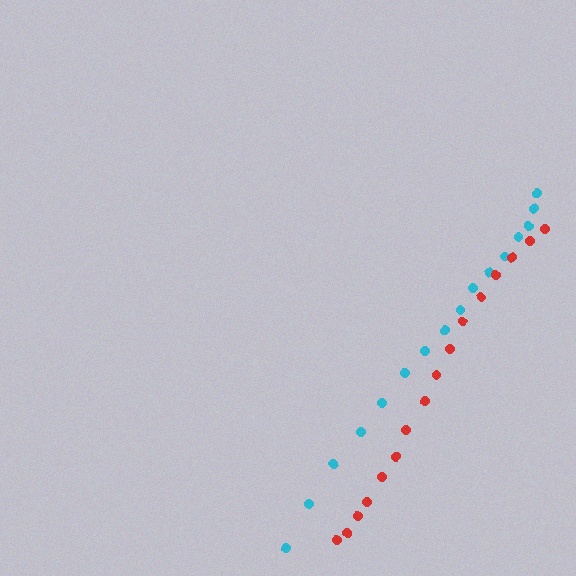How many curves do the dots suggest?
There are 2 distinct paths.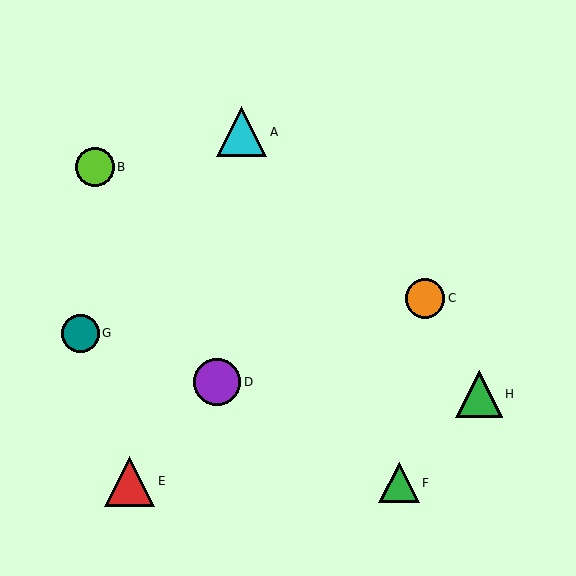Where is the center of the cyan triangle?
The center of the cyan triangle is at (242, 132).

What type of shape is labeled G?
Shape G is a teal circle.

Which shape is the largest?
The red triangle (labeled E) is the largest.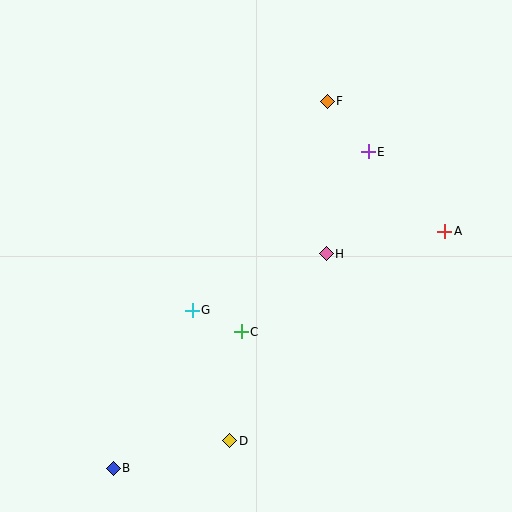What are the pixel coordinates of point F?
Point F is at (327, 101).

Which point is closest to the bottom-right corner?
Point A is closest to the bottom-right corner.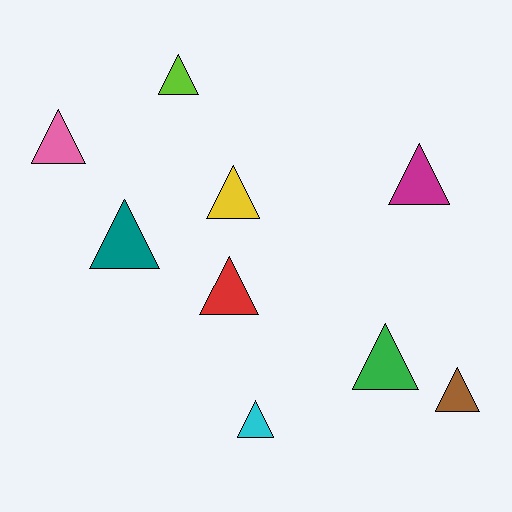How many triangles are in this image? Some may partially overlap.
There are 9 triangles.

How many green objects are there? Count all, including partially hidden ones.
There is 1 green object.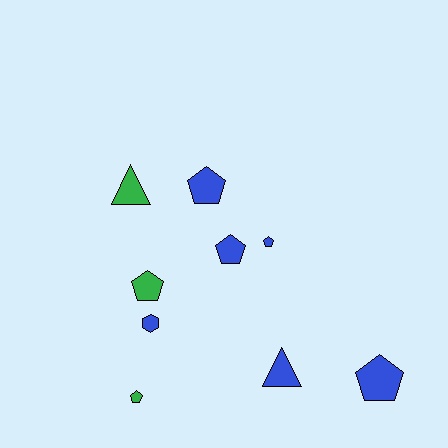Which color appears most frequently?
Blue, with 6 objects.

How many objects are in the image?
There are 9 objects.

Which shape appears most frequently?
Pentagon, with 6 objects.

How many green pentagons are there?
There are 2 green pentagons.